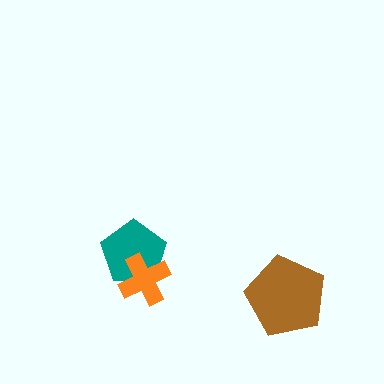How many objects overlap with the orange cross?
1 object overlaps with the orange cross.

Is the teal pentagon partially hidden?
Yes, it is partially covered by another shape.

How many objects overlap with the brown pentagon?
0 objects overlap with the brown pentagon.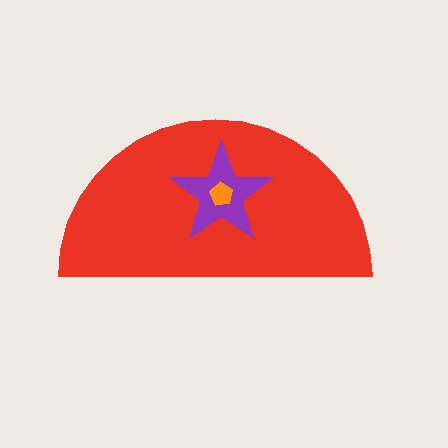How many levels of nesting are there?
3.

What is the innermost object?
The orange pentagon.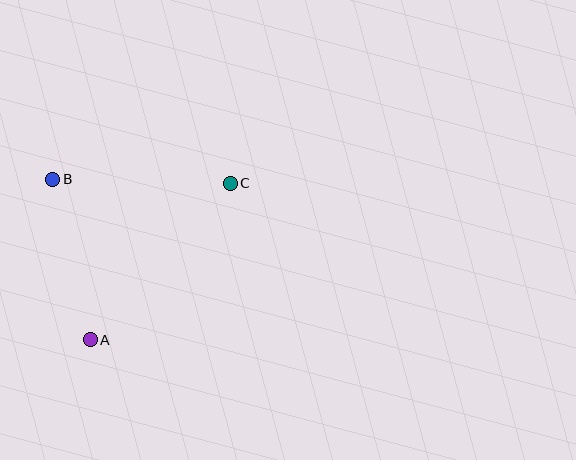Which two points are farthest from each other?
Points A and C are farthest from each other.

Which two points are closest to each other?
Points A and B are closest to each other.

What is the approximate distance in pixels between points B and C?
The distance between B and C is approximately 177 pixels.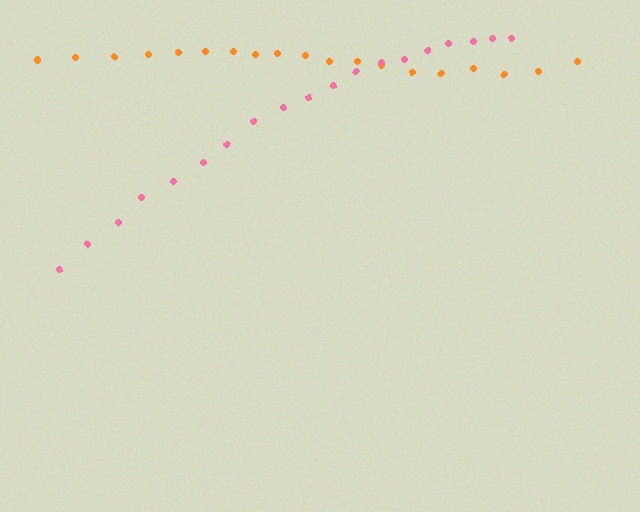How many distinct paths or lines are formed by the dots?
There are 2 distinct paths.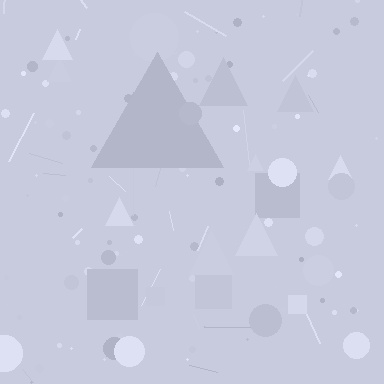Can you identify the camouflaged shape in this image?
The camouflaged shape is a triangle.